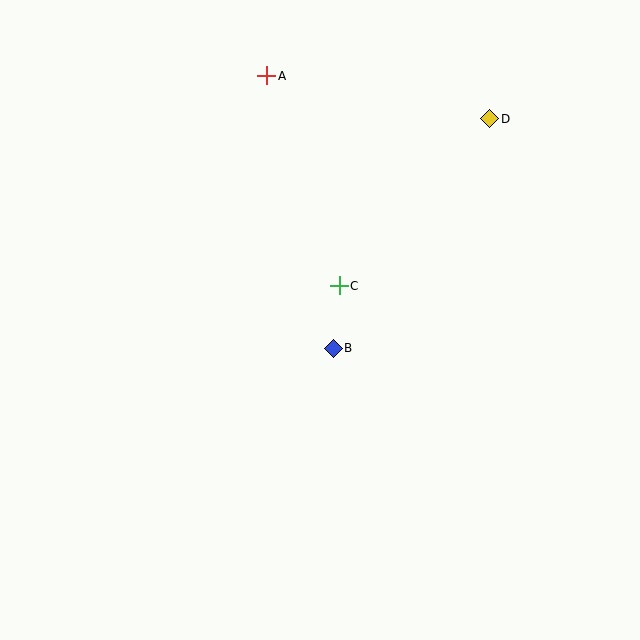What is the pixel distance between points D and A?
The distance between D and A is 227 pixels.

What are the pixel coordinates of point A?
Point A is at (267, 76).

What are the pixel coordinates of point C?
Point C is at (339, 286).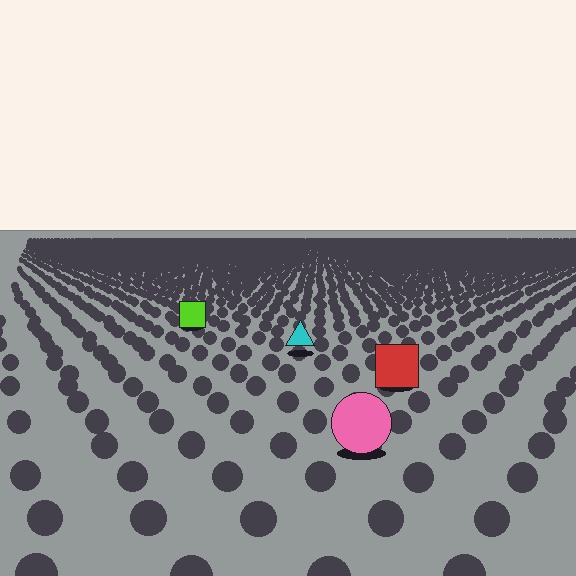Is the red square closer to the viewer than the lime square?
Yes. The red square is closer — you can tell from the texture gradient: the ground texture is coarser near it.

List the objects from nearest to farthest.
From nearest to farthest: the pink circle, the red square, the cyan triangle, the lime square.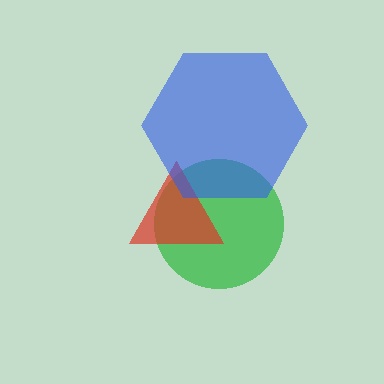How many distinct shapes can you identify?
There are 3 distinct shapes: a green circle, a red triangle, a blue hexagon.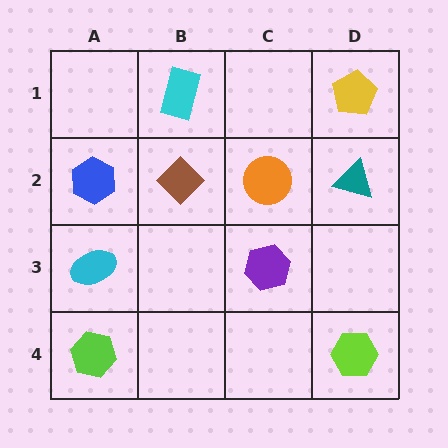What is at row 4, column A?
A lime hexagon.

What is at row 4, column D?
A lime hexagon.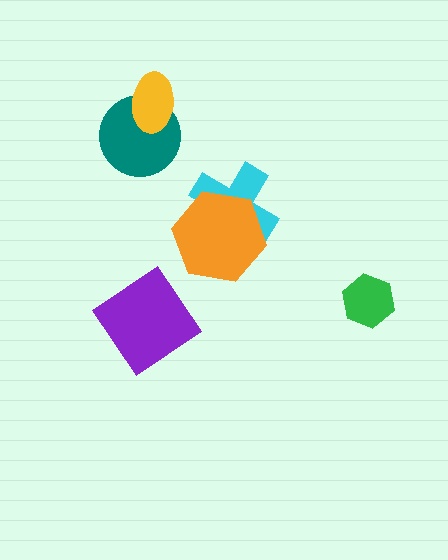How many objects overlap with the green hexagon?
0 objects overlap with the green hexagon.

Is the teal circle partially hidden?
Yes, it is partially covered by another shape.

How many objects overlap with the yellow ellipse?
1 object overlaps with the yellow ellipse.